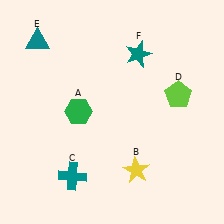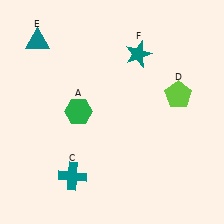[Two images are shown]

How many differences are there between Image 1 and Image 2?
There is 1 difference between the two images.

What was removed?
The yellow star (B) was removed in Image 2.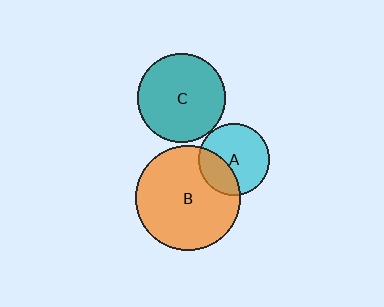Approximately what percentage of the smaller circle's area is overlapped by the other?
Approximately 30%.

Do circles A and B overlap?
Yes.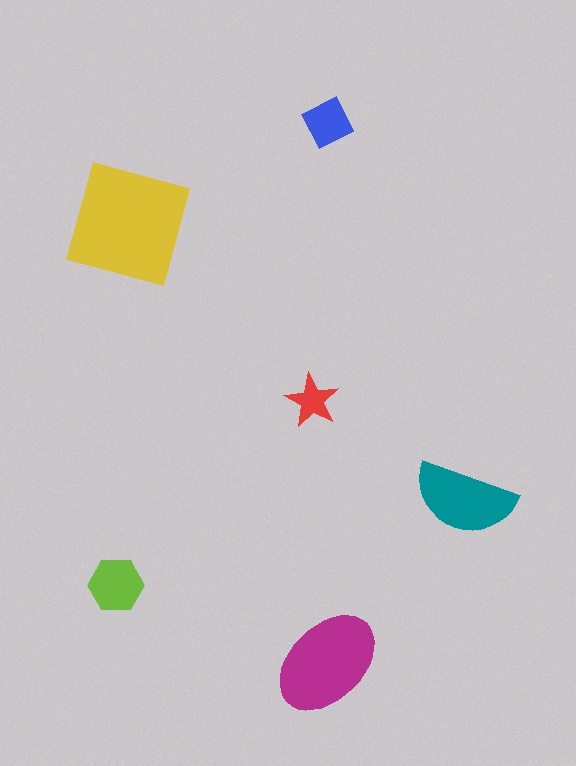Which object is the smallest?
The red star.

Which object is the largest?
The yellow square.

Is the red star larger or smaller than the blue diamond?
Smaller.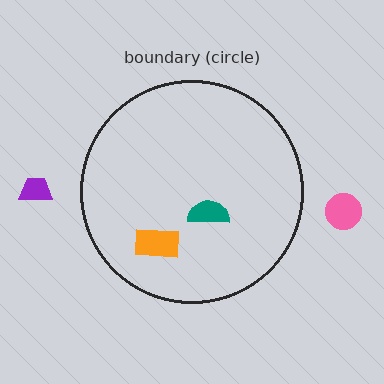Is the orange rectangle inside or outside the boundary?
Inside.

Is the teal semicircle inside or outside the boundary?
Inside.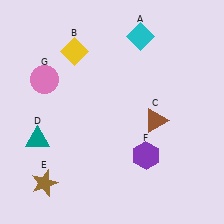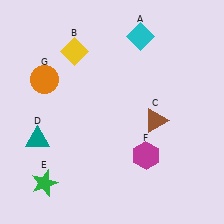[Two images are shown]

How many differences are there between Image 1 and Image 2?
There are 3 differences between the two images.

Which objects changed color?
E changed from brown to green. F changed from purple to magenta. G changed from pink to orange.